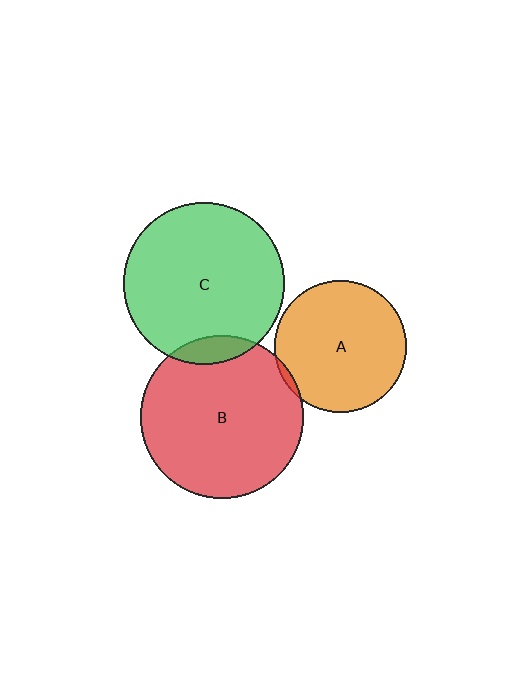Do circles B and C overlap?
Yes.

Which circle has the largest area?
Circle B (red).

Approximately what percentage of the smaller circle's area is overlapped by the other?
Approximately 10%.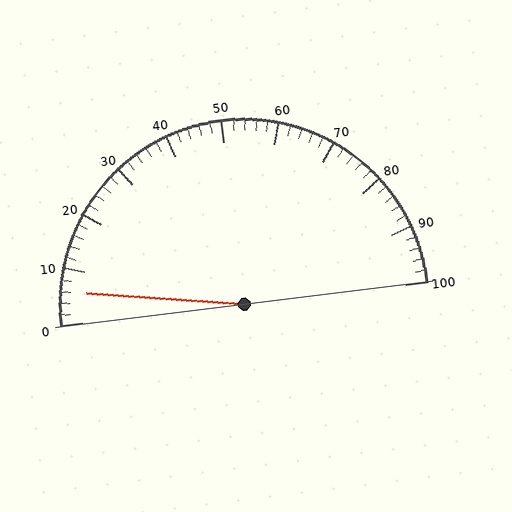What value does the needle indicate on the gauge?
The needle indicates approximately 6.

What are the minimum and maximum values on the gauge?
The gauge ranges from 0 to 100.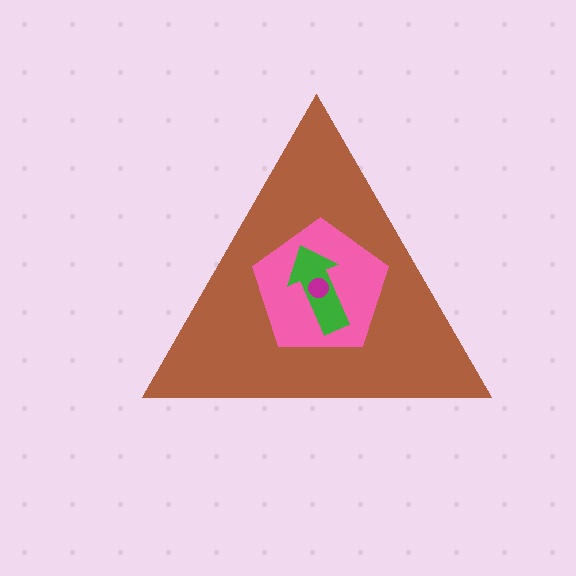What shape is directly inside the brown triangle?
The pink pentagon.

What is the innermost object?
The magenta circle.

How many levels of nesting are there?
4.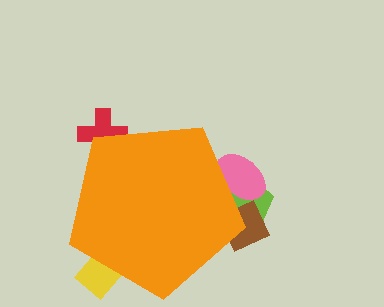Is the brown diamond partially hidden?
Yes, the brown diamond is partially hidden behind the orange pentagon.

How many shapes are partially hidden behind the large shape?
5 shapes are partially hidden.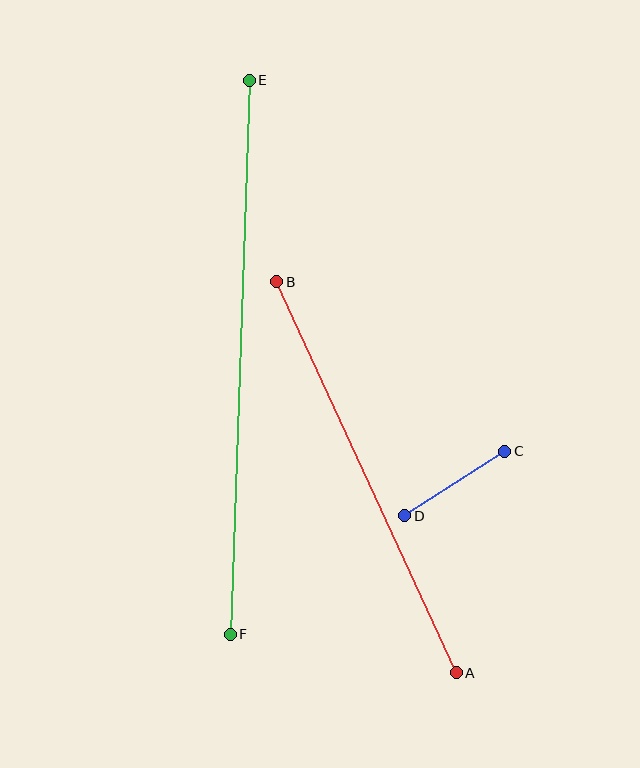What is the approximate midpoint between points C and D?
The midpoint is at approximately (455, 484) pixels.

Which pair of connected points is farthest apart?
Points E and F are farthest apart.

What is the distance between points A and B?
The distance is approximately 430 pixels.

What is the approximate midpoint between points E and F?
The midpoint is at approximately (240, 357) pixels.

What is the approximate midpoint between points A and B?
The midpoint is at approximately (367, 477) pixels.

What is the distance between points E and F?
The distance is approximately 554 pixels.